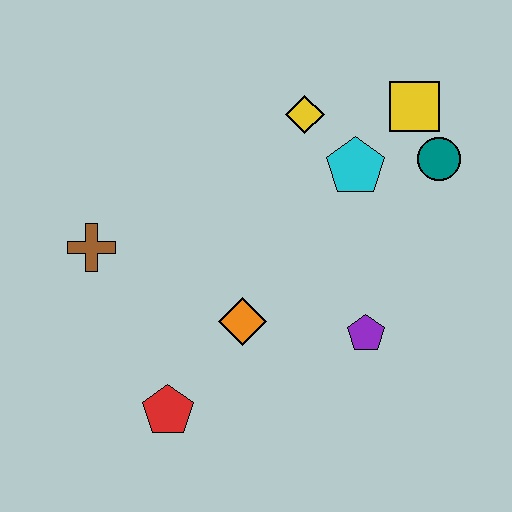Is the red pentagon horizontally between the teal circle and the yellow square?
No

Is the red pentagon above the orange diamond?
No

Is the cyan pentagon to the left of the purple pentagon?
Yes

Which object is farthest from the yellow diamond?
The red pentagon is farthest from the yellow diamond.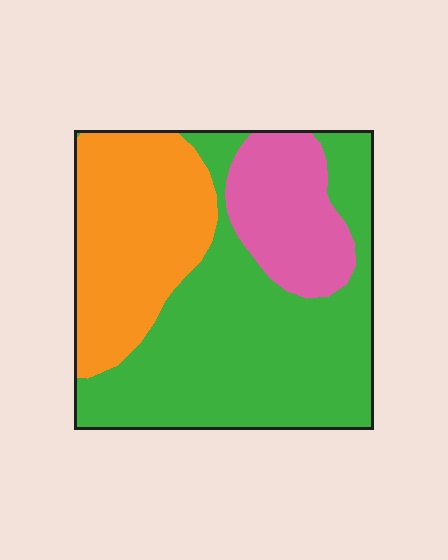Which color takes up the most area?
Green, at roughly 55%.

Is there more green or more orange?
Green.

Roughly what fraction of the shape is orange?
Orange covers about 30% of the shape.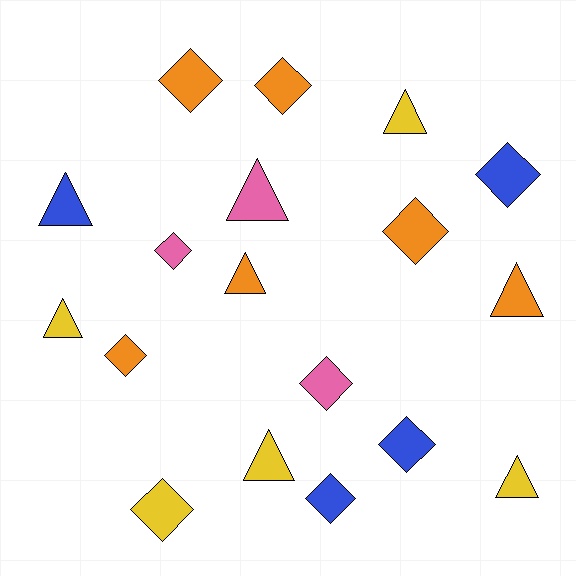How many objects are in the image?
There are 18 objects.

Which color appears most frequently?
Orange, with 6 objects.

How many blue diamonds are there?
There are 3 blue diamonds.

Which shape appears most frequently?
Diamond, with 10 objects.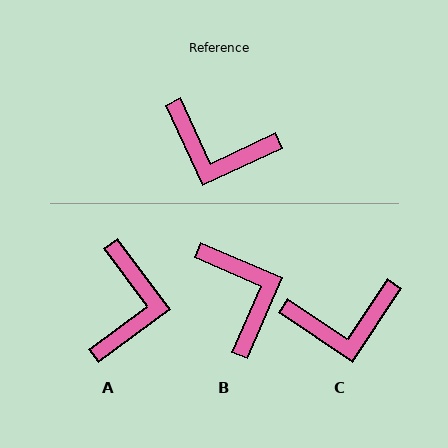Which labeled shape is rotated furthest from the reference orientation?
B, about 132 degrees away.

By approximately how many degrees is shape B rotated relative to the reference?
Approximately 132 degrees counter-clockwise.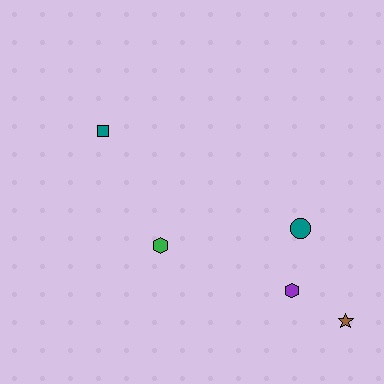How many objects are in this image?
There are 5 objects.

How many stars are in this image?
There is 1 star.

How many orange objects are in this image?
There are no orange objects.